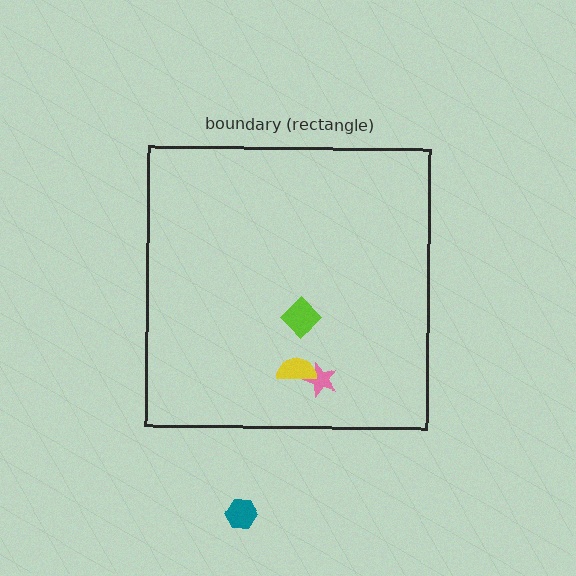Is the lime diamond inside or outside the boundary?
Inside.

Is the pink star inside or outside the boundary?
Inside.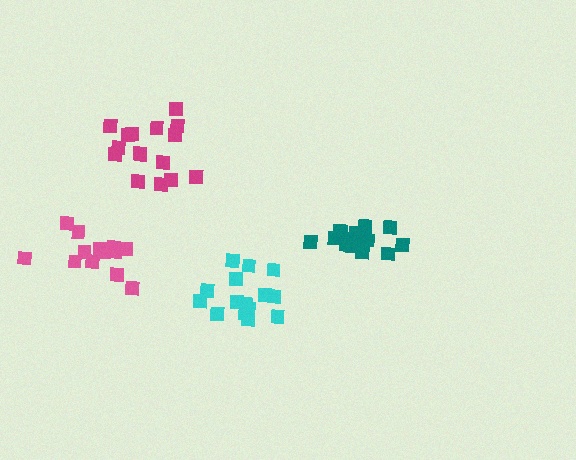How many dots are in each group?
Group 1: 16 dots, Group 2: 15 dots, Group 3: 13 dots, Group 4: 16 dots (60 total).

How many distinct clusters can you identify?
There are 4 distinct clusters.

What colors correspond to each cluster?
The clusters are colored: magenta, cyan, pink, teal.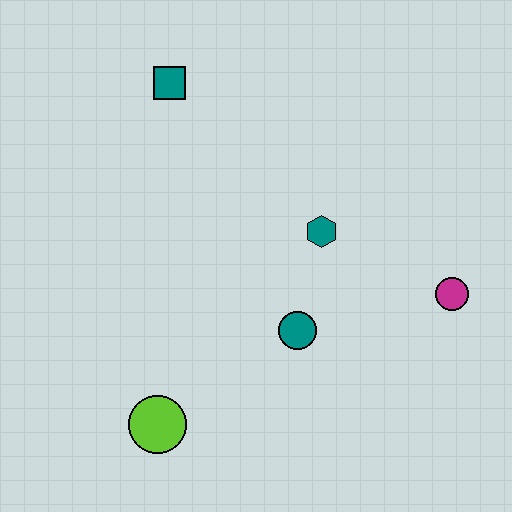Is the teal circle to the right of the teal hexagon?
No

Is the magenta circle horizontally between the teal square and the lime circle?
No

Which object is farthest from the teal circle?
The teal square is farthest from the teal circle.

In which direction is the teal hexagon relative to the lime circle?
The teal hexagon is above the lime circle.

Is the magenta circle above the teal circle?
Yes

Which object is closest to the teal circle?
The teal hexagon is closest to the teal circle.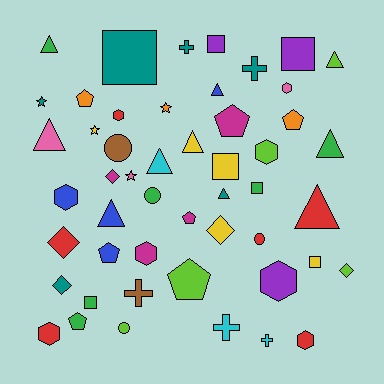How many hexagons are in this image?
There are 8 hexagons.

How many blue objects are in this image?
There are 4 blue objects.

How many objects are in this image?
There are 50 objects.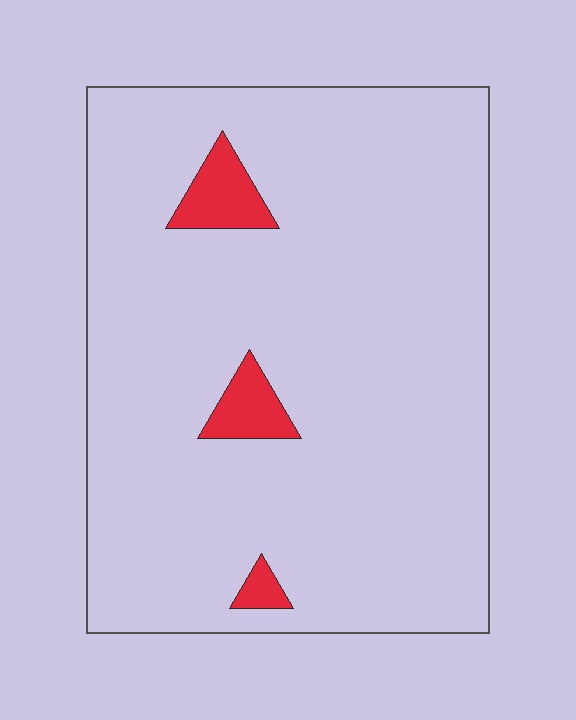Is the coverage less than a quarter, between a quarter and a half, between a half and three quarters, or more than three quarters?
Less than a quarter.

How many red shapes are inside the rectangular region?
3.